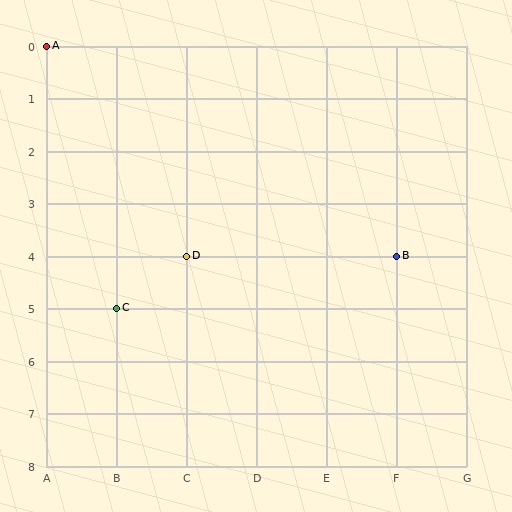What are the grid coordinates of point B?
Point B is at grid coordinates (F, 4).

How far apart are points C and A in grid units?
Points C and A are 1 column and 5 rows apart (about 5.1 grid units diagonally).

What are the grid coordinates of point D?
Point D is at grid coordinates (C, 4).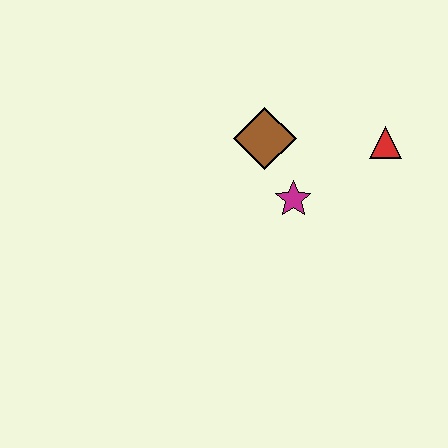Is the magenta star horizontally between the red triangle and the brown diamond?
Yes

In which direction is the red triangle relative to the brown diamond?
The red triangle is to the right of the brown diamond.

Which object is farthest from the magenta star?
The red triangle is farthest from the magenta star.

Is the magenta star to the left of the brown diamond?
No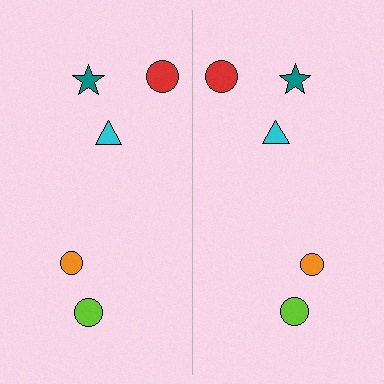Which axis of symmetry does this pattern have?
The pattern has a vertical axis of symmetry running through the center of the image.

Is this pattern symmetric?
Yes, this pattern has bilateral (reflection) symmetry.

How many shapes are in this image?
There are 10 shapes in this image.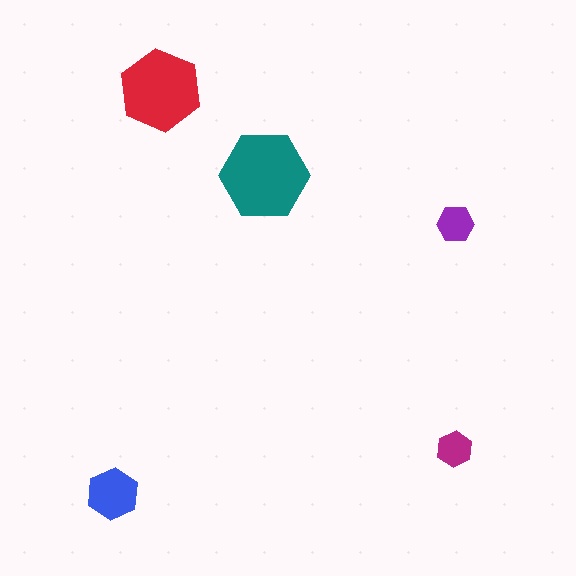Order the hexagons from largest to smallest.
the teal one, the red one, the blue one, the purple one, the magenta one.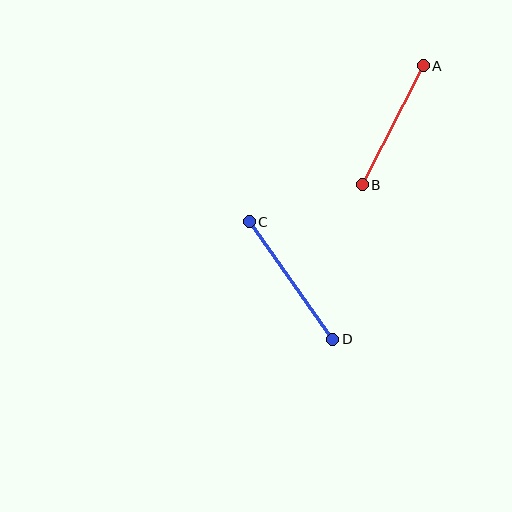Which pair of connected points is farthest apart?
Points C and D are farthest apart.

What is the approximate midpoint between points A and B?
The midpoint is at approximately (393, 125) pixels.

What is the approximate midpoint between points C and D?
The midpoint is at approximately (291, 281) pixels.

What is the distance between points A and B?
The distance is approximately 133 pixels.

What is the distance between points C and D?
The distance is approximately 144 pixels.